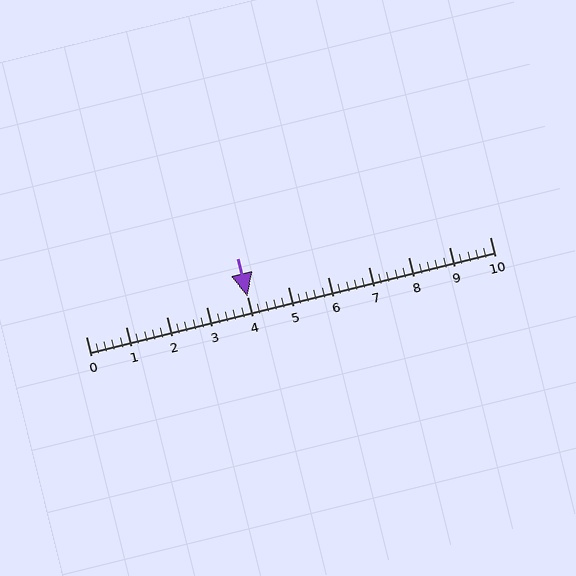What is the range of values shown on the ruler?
The ruler shows values from 0 to 10.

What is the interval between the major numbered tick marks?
The major tick marks are spaced 1 units apart.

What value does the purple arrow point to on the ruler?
The purple arrow points to approximately 4.0.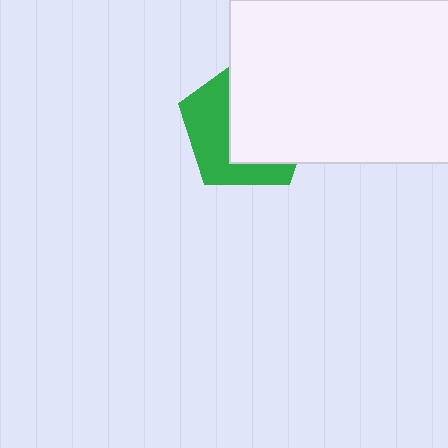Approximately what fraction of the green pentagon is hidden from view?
Roughly 57% of the green pentagon is hidden behind the white rectangle.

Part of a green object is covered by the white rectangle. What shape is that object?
It is a pentagon.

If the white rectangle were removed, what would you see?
You would see the complete green pentagon.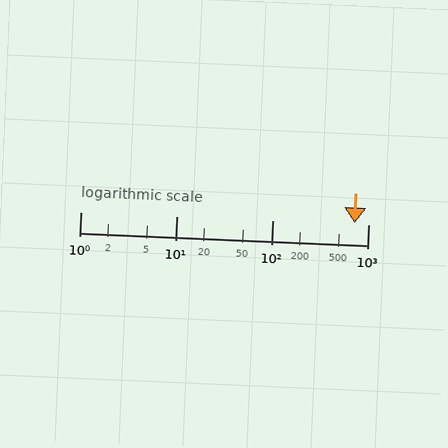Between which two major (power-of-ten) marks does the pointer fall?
The pointer is between 100 and 1000.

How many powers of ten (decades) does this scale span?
The scale spans 3 decades, from 1 to 1000.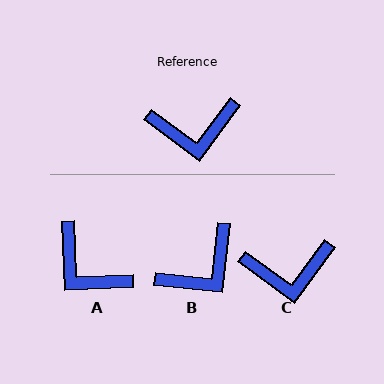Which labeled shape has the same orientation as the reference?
C.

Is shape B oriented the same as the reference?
No, it is off by about 30 degrees.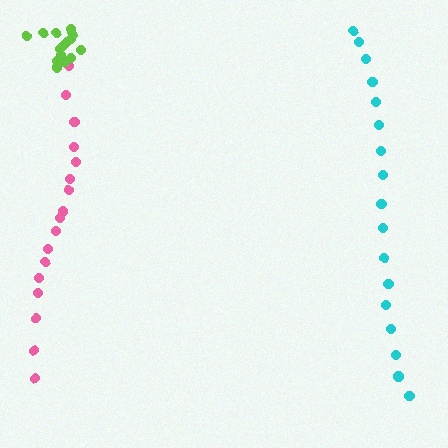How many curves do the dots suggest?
There are 3 distinct paths.